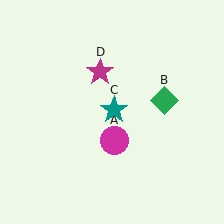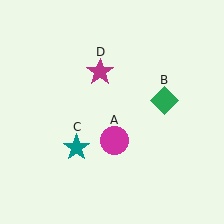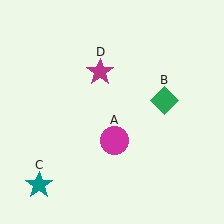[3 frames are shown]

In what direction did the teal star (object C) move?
The teal star (object C) moved down and to the left.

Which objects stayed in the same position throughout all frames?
Magenta circle (object A) and green diamond (object B) and magenta star (object D) remained stationary.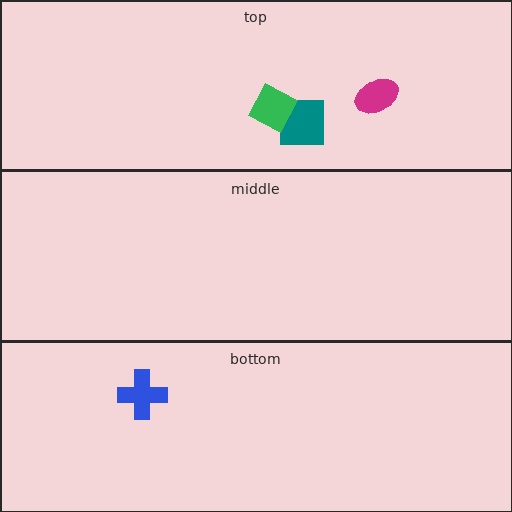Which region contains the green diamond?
The top region.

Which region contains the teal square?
The top region.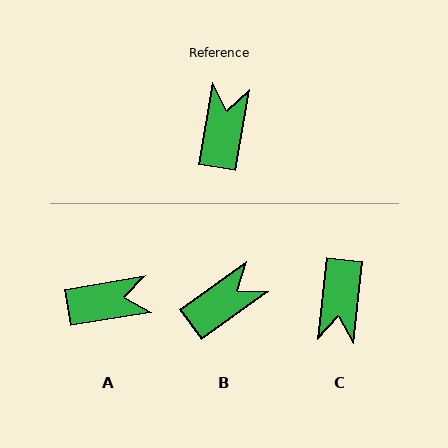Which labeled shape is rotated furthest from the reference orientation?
C, about 177 degrees away.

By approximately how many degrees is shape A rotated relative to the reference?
Approximately 71 degrees clockwise.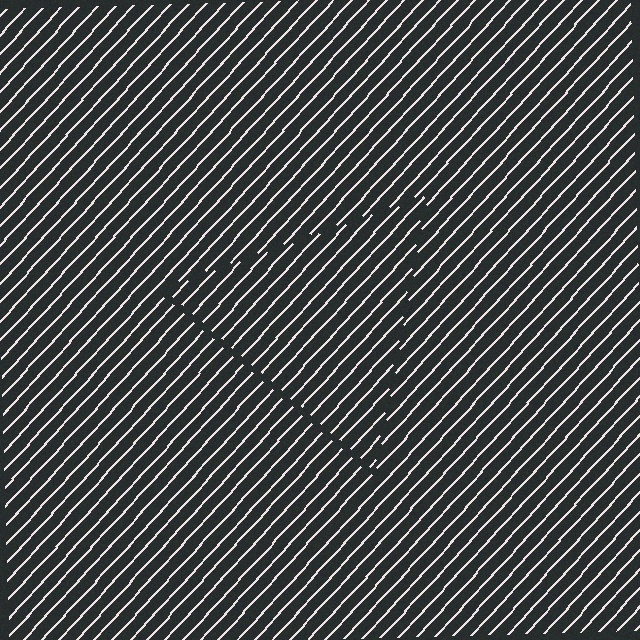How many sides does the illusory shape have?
3 sides — the line-ends trace a triangle.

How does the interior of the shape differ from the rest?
The interior of the shape contains the same grating, shifted by half a period — the contour is defined by the phase discontinuity where line-ends from the inner and outer gratings abut.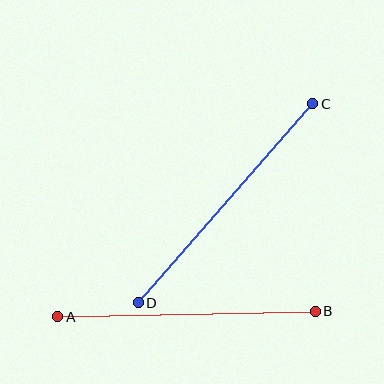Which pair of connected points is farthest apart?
Points C and D are farthest apart.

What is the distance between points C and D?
The distance is approximately 265 pixels.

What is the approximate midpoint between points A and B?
The midpoint is at approximately (186, 314) pixels.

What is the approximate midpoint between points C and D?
The midpoint is at approximately (226, 203) pixels.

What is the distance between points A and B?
The distance is approximately 258 pixels.